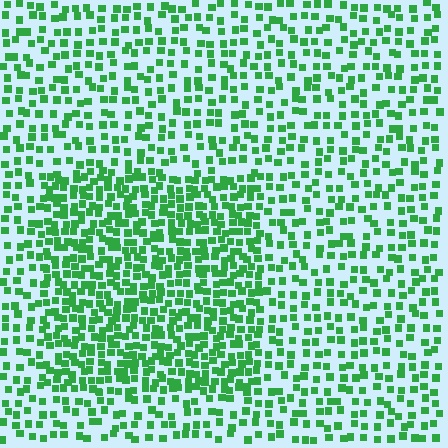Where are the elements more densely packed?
The elements are more densely packed inside the rectangle boundary.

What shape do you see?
I see a rectangle.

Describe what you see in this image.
The image contains small green elements arranged at two different densities. A rectangle-shaped region is visible where the elements are more densely packed than the surrounding area.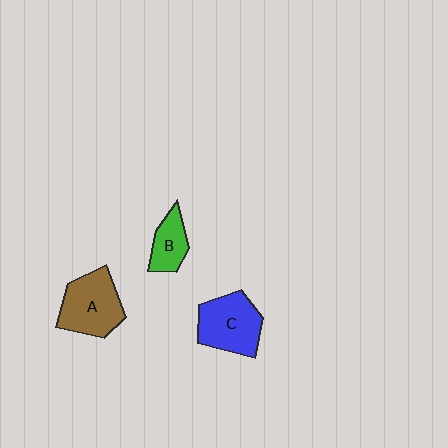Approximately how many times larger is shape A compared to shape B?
Approximately 1.8 times.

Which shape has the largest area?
Shape A (brown).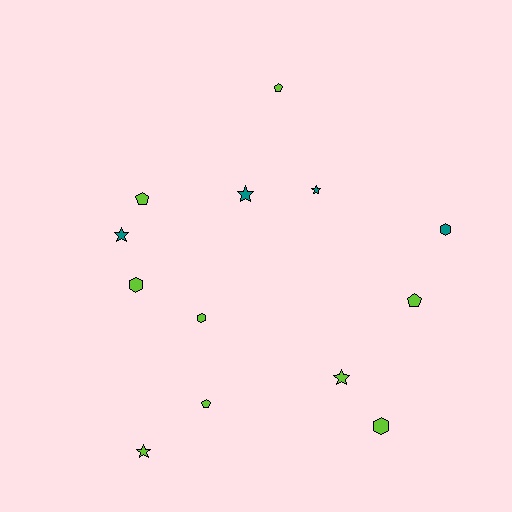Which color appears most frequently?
Lime, with 9 objects.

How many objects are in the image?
There are 13 objects.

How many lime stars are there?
There are 2 lime stars.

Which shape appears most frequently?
Star, with 5 objects.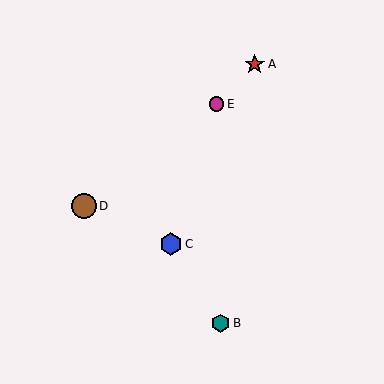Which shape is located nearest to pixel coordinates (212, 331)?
The teal hexagon (labeled B) at (220, 323) is nearest to that location.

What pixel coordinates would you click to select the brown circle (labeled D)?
Click at (84, 206) to select the brown circle D.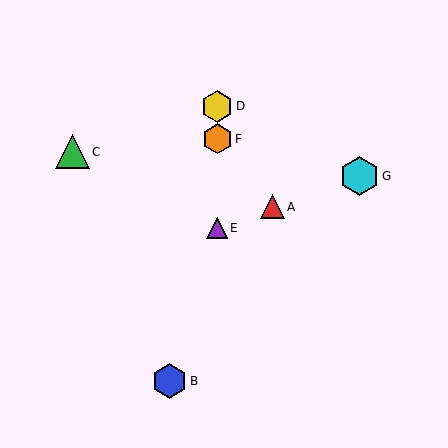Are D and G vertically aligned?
No, D is at x≈217 and G is at x≈359.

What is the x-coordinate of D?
Object D is at x≈217.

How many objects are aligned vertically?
3 objects (D, E, F) are aligned vertically.